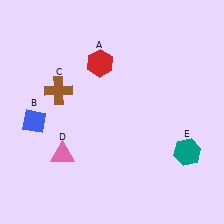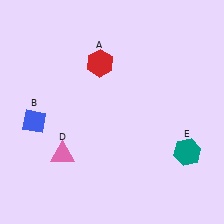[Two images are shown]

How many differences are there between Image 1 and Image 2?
There is 1 difference between the two images.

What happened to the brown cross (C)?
The brown cross (C) was removed in Image 2. It was in the top-left area of Image 1.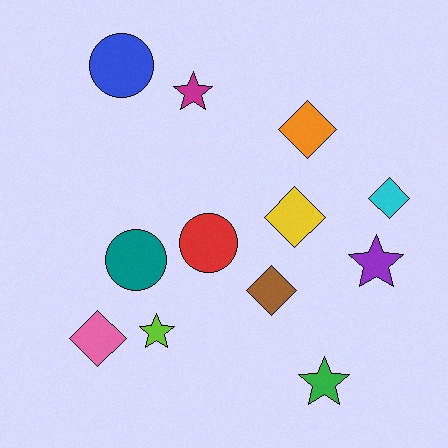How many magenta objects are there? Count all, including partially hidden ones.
There is 1 magenta object.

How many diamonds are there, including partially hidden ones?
There are 5 diamonds.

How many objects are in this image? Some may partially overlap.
There are 12 objects.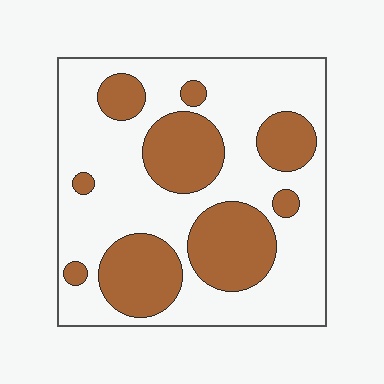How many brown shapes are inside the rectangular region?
9.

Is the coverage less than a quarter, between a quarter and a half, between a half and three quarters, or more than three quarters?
Between a quarter and a half.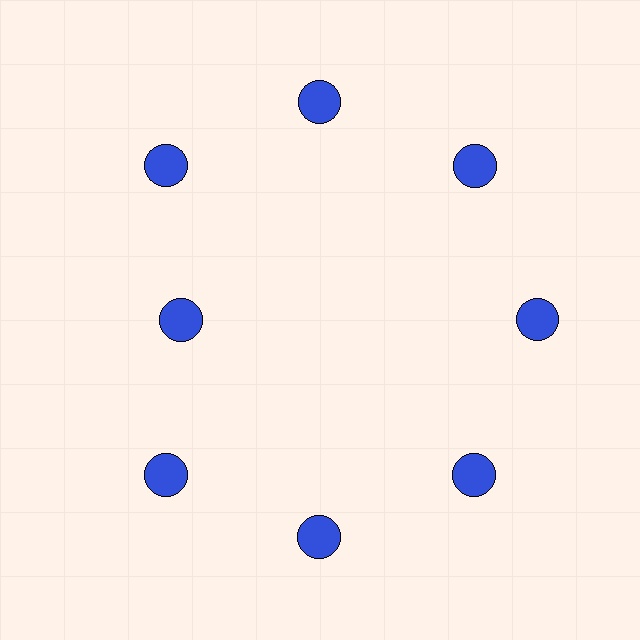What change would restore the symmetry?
The symmetry would be restored by moving it outward, back onto the ring so that all 8 circles sit at equal angles and equal distance from the center.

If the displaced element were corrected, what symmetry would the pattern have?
It would have 8-fold rotational symmetry — the pattern would map onto itself every 45 degrees.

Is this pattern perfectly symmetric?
No. The 8 blue circles are arranged in a ring, but one element near the 9 o'clock position is pulled inward toward the center, breaking the 8-fold rotational symmetry.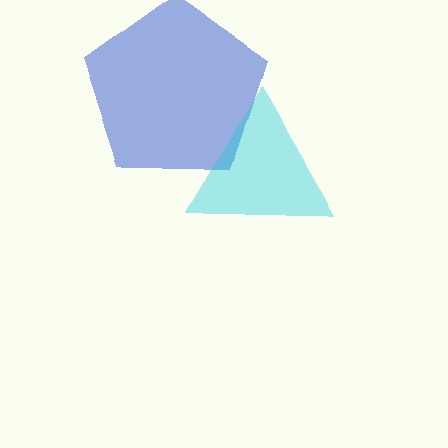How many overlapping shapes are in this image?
There are 2 overlapping shapes in the image.